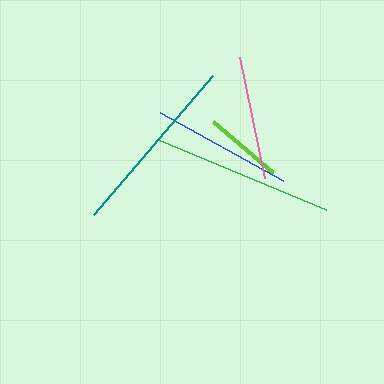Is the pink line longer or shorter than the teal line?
The teal line is longer than the pink line.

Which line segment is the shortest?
The lime line is the shortest at approximately 78 pixels.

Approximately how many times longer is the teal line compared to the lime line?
The teal line is approximately 2.3 times the length of the lime line.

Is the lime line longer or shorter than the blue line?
The blue line is longer than the lime line.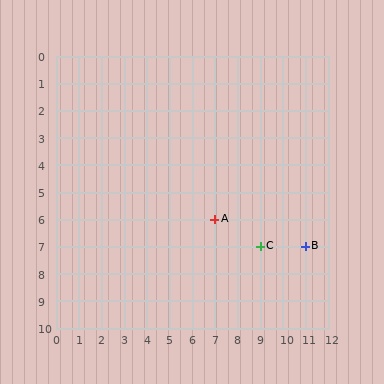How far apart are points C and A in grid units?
Points C and A are 2 columns and 1 row apart (about 2.2 grid units diagonally).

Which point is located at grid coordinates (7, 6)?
Point A is at (7, 6).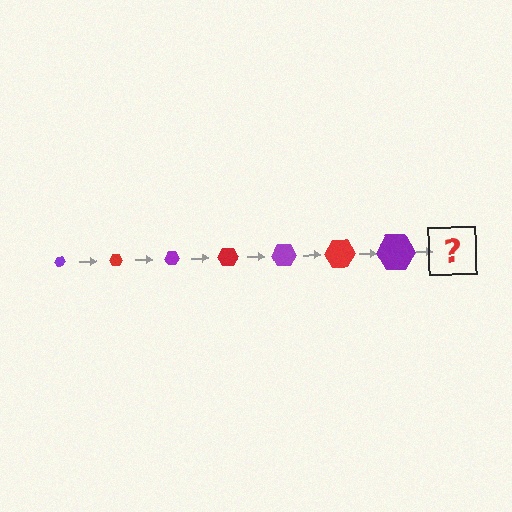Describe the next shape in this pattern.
It should be a red hexagon, larger than the previous one.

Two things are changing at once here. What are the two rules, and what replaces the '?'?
The two rules are that the hexagon grows larger each step and the color cycles through purple and red. The '?' should be a red hexagon, larger than the previous one.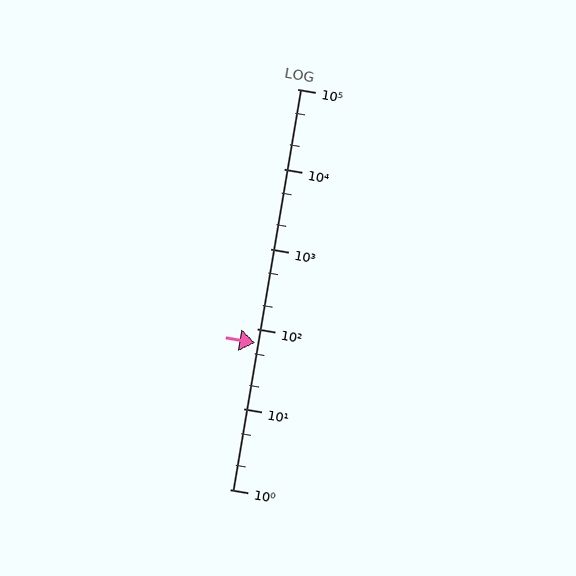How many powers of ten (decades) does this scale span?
The scale spans 5 decades, from 1 to 100000.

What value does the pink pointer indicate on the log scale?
The pointer indicates approximately 67.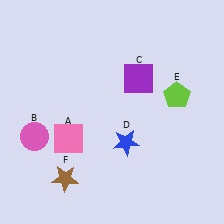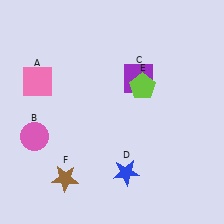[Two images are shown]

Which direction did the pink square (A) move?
The pink square (A) moved up.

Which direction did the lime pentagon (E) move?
The lime pentagon (E) moved left.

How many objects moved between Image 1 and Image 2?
3 objects moved between the two images.